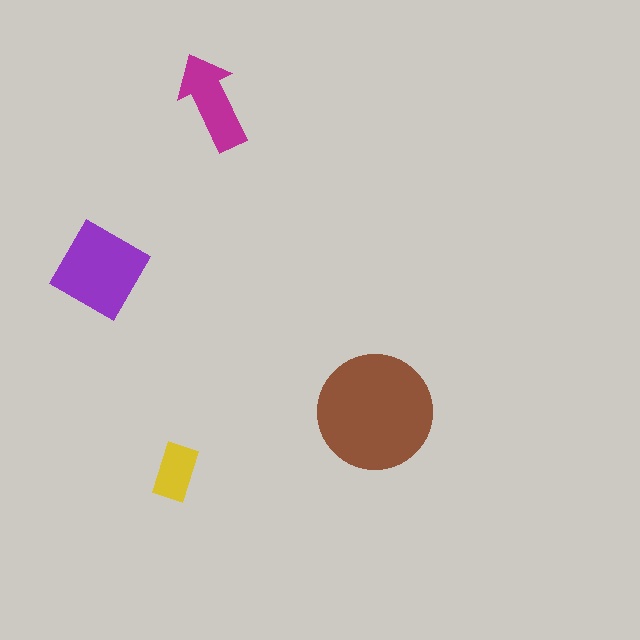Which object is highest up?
The magenta arrow is topmost.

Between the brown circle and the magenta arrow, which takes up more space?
The brown circle.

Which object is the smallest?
The yellow rectangle.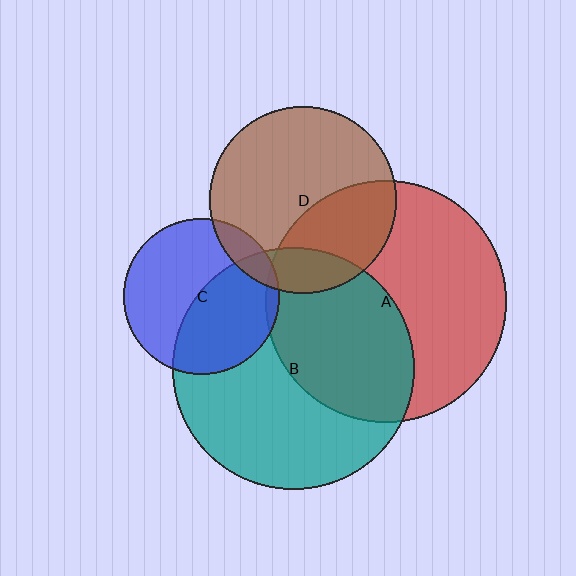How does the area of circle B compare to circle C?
Approximately 2.4 times.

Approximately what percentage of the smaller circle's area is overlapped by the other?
Approximately 40%.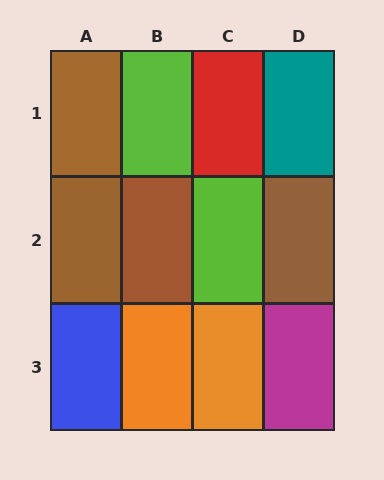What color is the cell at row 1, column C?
Red.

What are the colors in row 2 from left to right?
Brown, brown, lime, brown.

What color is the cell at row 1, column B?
Lime.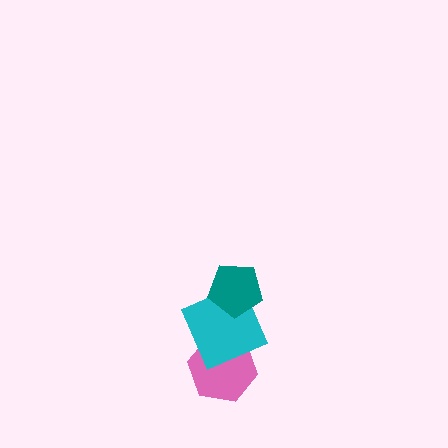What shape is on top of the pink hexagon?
The cyan square is on top of the pink hexagon.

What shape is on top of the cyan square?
The teal pentagon is on top of the cyan square.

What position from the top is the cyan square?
The cyan square is 2nd from the top.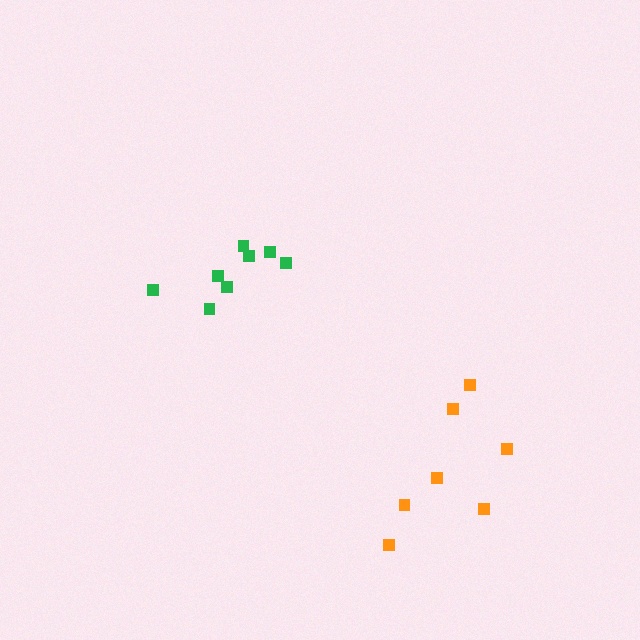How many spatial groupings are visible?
There are 2 spatial groupings.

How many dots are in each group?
Group 1: 7 dots, Group 2: 8 dots (15 total).